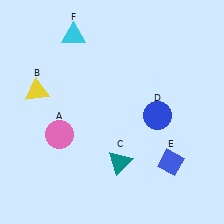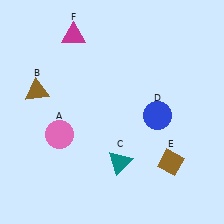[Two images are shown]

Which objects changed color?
B changed from yellow to brown. E changed from blue to brown. F changed from cyan to magenta.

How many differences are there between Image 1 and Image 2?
There are 3 differences between the two images.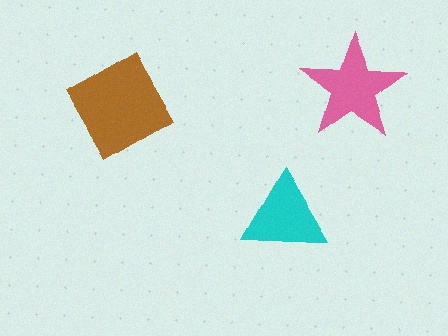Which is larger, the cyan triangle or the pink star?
The pink star.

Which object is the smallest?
The cyan triangle.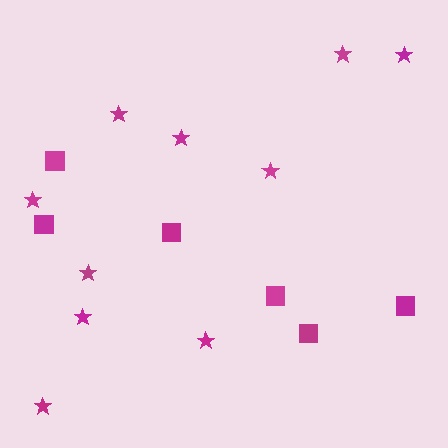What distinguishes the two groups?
There are 2 groups: one group of stars (10) and one group of squares (6).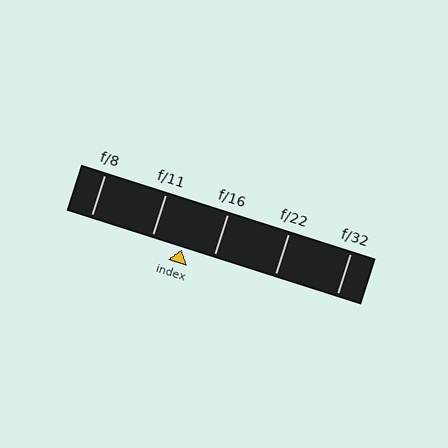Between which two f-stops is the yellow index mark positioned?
The index mark is between f/11 and f/16.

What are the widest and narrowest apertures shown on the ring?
The widest aperture shown is f/8 and the narrowest is f/32.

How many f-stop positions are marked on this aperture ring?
There are 5 f-stop positions marked.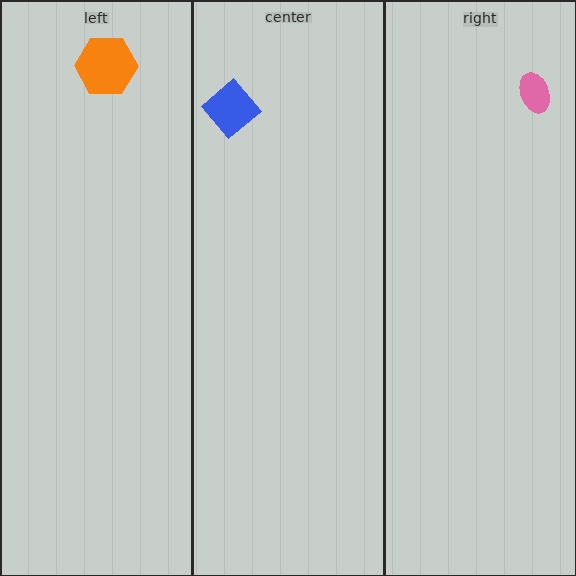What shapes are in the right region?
The pink ellipse.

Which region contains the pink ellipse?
The right region.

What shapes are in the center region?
The blue diamond.